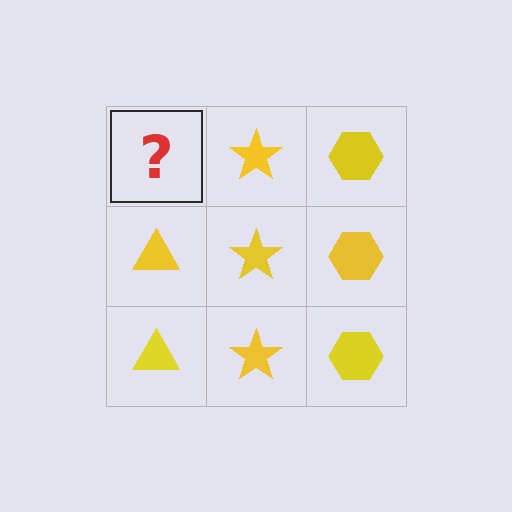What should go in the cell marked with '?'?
The missing cell should contain a yellow triangle.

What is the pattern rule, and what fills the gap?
The rule is that each column has a consistent shape. The gap should be filled with a yellow triangle.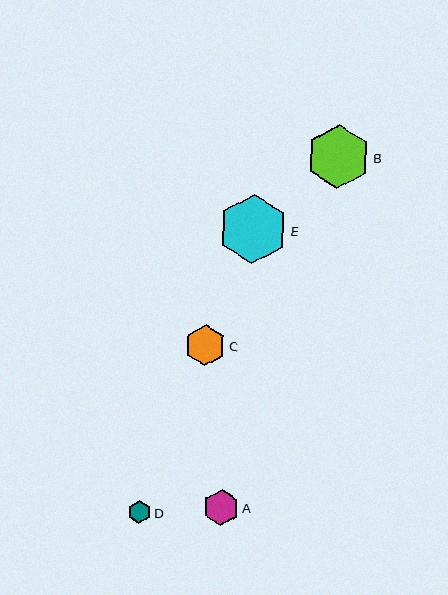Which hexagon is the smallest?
Hexagon D is the smallest with a size of approximately 23 pixels.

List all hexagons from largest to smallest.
From largest to smallest: E, B, C, A, D.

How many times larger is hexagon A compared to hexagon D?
Hexagon A is approximately 1.6 times the size of hexagon D.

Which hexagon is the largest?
Hexagon E is the largest with a size of approximately 69 pixels.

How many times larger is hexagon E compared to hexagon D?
Hexagon E is approximately 3.1 times the size of hexagon D.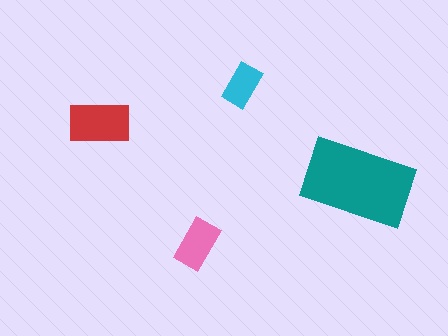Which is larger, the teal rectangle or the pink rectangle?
The teal one.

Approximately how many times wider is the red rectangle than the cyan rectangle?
About 1.5 times wider.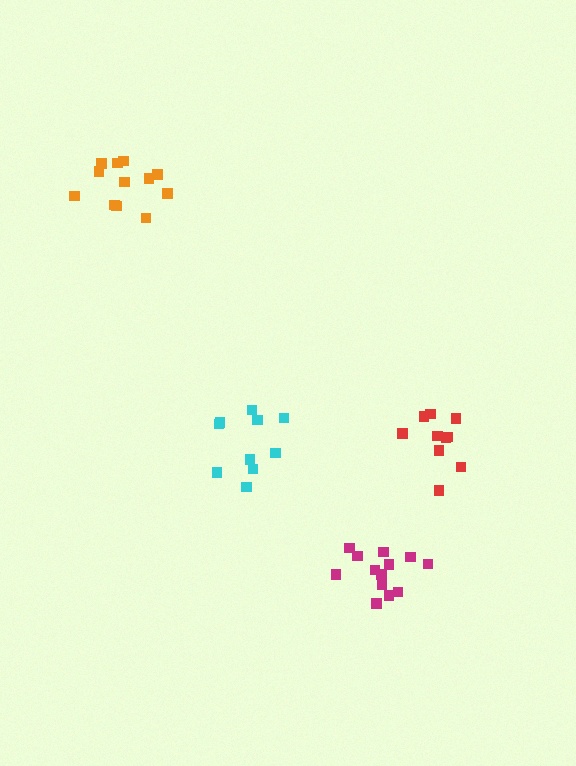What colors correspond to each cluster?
The clusters are colored: red, magenta, cyan, orange.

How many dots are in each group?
Group 1: 10 dots, Group 2: 13 dots, Group 3: 10 dots, Group 4: 12 dots (45 total).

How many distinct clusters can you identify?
There are 4 distinct clusters.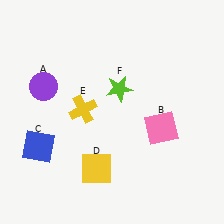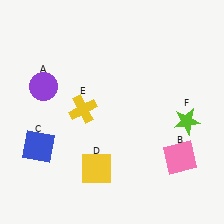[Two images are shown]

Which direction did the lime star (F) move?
The lime star (F) moved right.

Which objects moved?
The objects that moved are: the pink square (B), the lime star (F).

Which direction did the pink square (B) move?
The pink square (B) moved down.